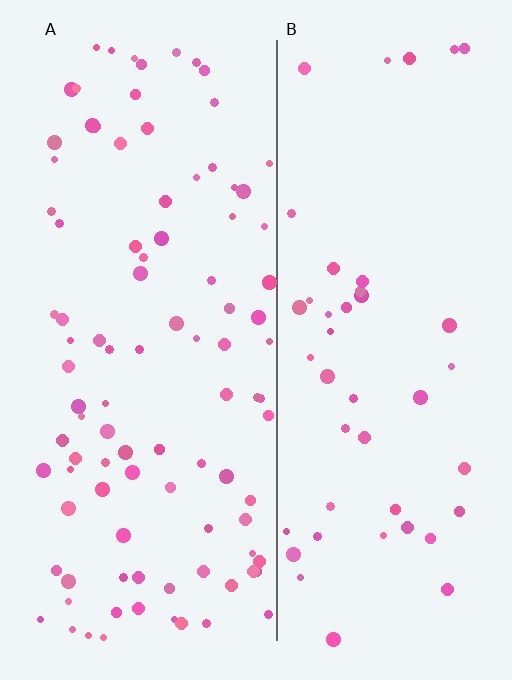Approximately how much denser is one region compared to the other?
Approximately 2.1× — region A over region B.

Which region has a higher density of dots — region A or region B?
A (the left).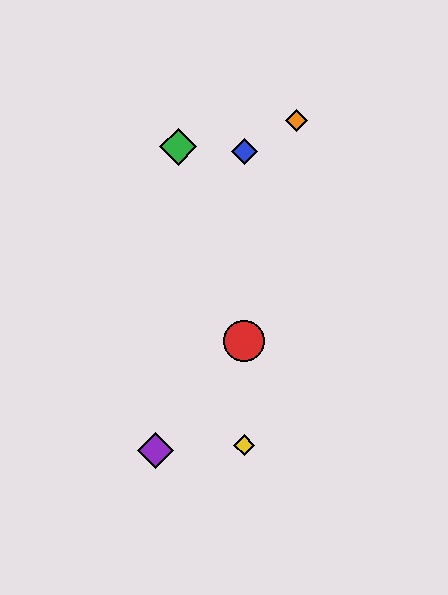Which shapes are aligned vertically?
The red circle, the blue diamond, the yellow diamond are aligned vertically.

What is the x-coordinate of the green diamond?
The green diamond is at x≈178.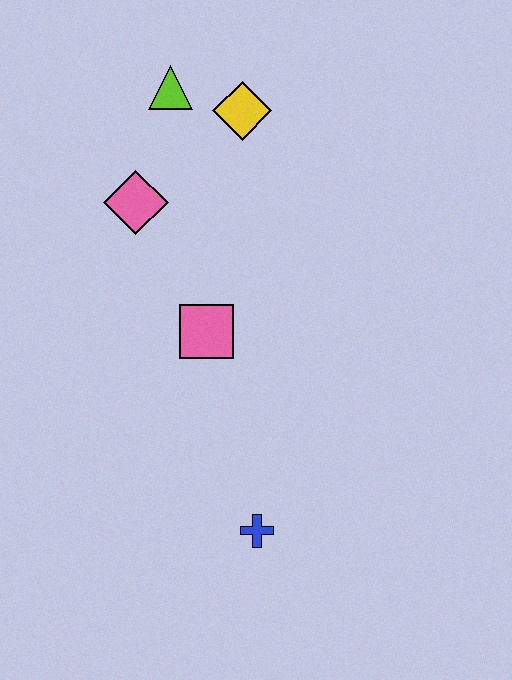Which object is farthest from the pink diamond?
The blue cross is farthest from the pink diamond.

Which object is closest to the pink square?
The pink diamond is closest to the pink square.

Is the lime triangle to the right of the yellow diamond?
No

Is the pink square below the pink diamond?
Yes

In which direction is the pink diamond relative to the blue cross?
The pink diamond is above the blue cross.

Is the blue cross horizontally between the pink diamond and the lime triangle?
No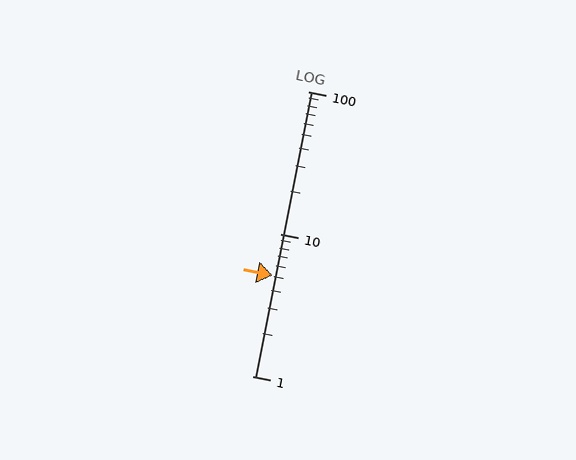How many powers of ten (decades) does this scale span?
The scale spans 2 decades, from 1 to 100.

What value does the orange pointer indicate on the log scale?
The pointer indicates approximately 5.1.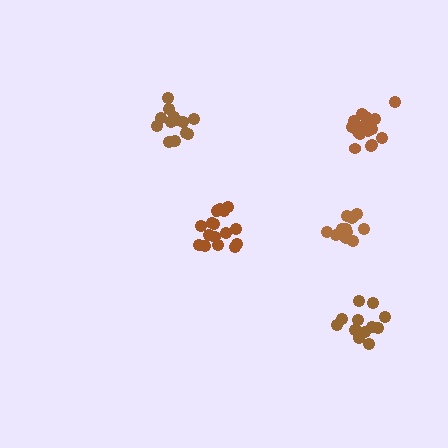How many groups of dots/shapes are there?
There are 5 groups.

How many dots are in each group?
Group 1: 16 dots, Group 2: 18 dots, Group 3: 13 dots, Group 4: 13 dots, Group 5: 13 dots (73 total).